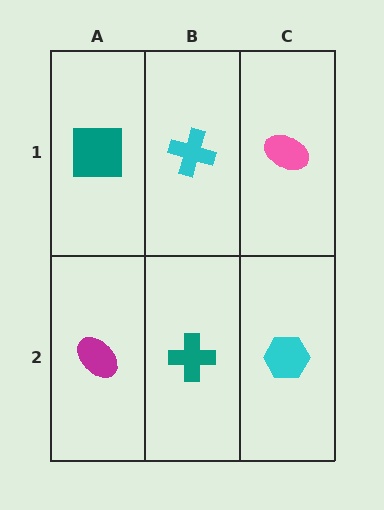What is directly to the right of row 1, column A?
A cyan cross.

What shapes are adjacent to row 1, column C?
A cyan hexagon (row 2, column C), a cyan cross (row 1, column B).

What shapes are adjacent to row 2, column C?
A pink ellipse (row 1, column C), a teal cross (row 2, column B).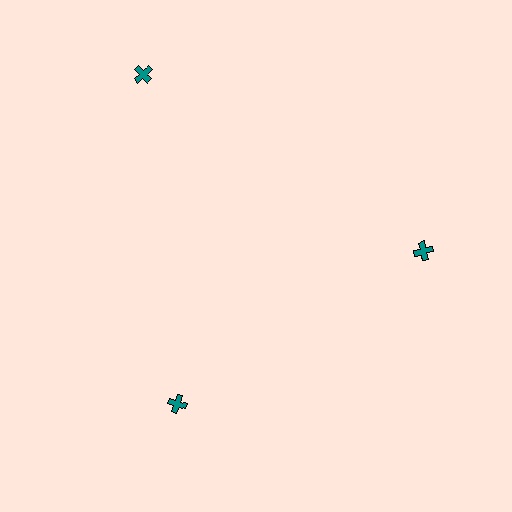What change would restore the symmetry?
The symmetry would be restored by moving it inward, back onto the ring so that all 3 crosses sit at equal angles and equal distance from the center.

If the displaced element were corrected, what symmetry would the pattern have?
It would have 3-fold rotational symmetry — the pattern would map onto itself every 120 degrees.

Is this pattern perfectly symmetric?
No. The 3 teal crosses are arranged in a ring, but one element near the 11 o'clock position is pushed outward from the center, breaking the 3-fold rotational symmetry.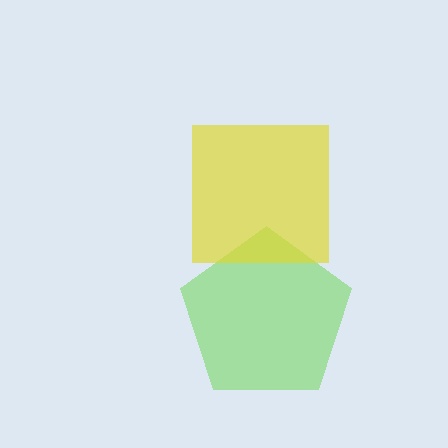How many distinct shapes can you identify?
There are 2 distinct shapes: a lime pentagon, a yellow square.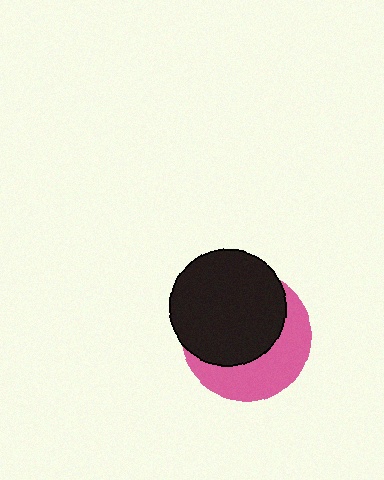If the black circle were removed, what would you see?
You would see the complete pink circle.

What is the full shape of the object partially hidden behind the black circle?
The partially hidden object is a pink circle.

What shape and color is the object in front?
The object in front is a black circle.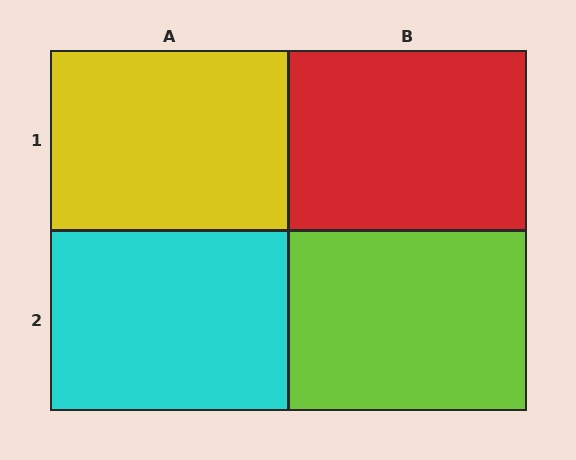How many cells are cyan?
1 cell is cyan.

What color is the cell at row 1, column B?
Red.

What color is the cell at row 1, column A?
Yellow.